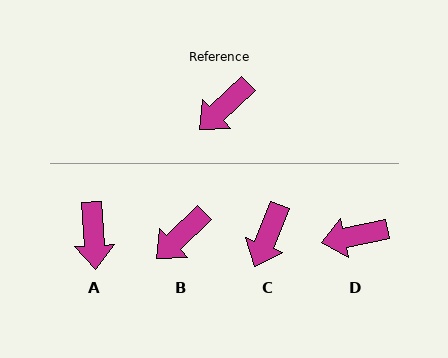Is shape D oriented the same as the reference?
No, it is off by about 32 degrees.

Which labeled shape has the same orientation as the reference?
B.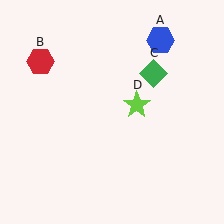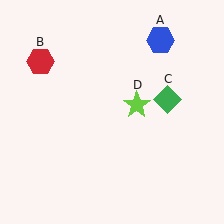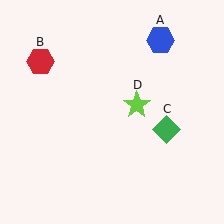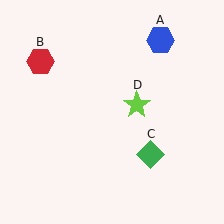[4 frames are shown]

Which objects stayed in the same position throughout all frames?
Blue hexagon (object A) and red hexagon (object B) and lime star (object D) remained stationary.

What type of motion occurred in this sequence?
The green diamond (object C) rotated clockwise around the center of the scene.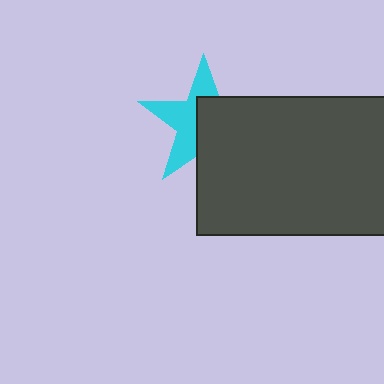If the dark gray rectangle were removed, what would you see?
You would see the complete cyan star.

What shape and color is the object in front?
The object in front is a dark gray rectangle.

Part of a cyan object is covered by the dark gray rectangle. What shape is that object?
It is a star.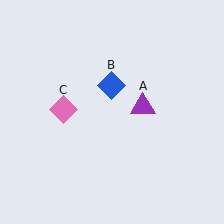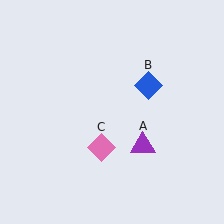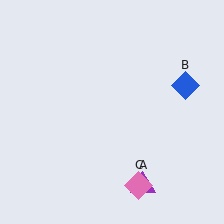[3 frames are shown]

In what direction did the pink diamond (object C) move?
The pink diamond (object C) moved down and to the right.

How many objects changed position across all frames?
3 objects changed position: purple triangle (object A), blue diamond (object B), pink diamond (object C).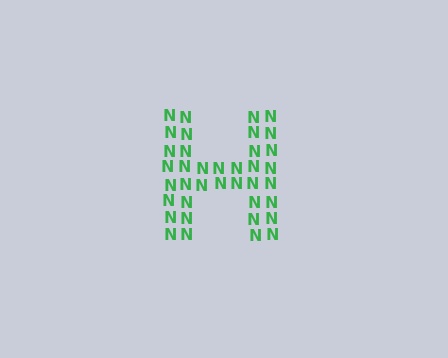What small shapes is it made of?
It is made of small letter N's.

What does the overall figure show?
The overall figure shows the letter H.